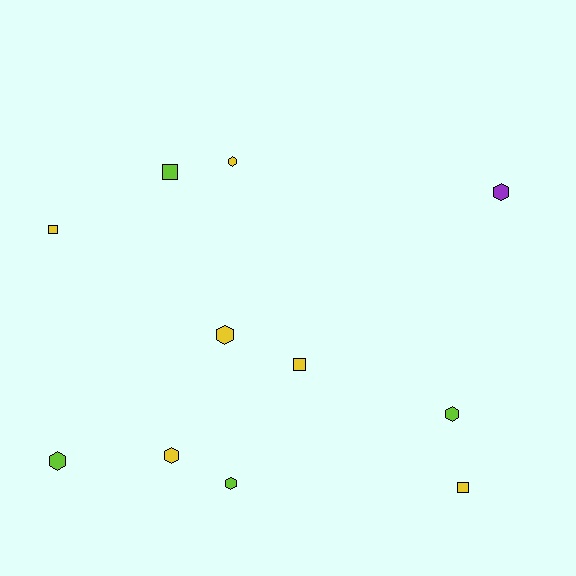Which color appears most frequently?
Yellow, with 6 objects.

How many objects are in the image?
There are 11 objects.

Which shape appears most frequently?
Hexagon, with 7 objects.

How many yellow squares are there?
There are 3 yellow squares.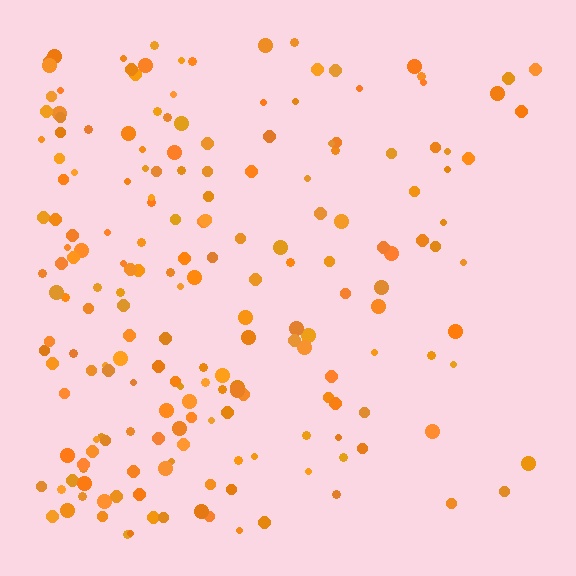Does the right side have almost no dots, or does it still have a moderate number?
Still a moderate number, just noticeably fewer than the left.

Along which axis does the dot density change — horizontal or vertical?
Horizontal.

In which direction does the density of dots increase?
From right to left, with the left side densest.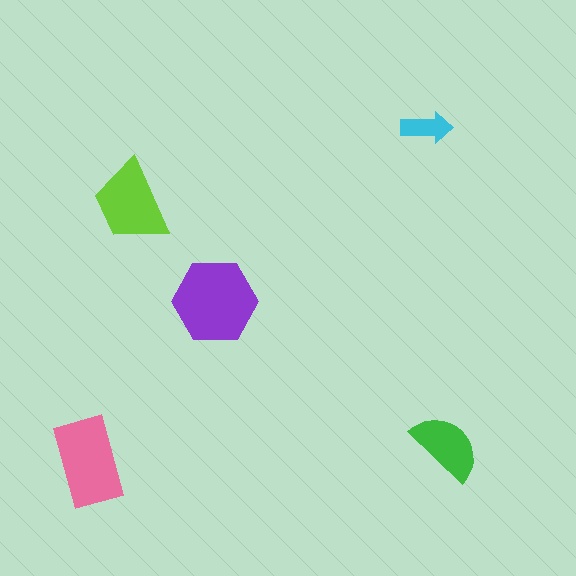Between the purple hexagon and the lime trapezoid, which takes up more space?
The purple hexagon.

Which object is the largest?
The purple hexagon.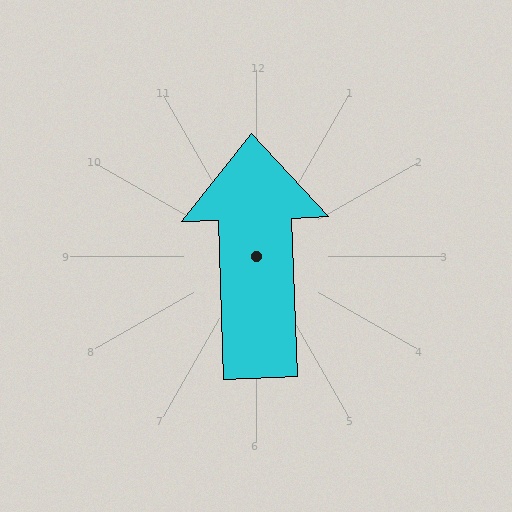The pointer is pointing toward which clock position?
Roughly 12 o'clock.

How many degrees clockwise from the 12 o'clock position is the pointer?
Approximately 358 degrees.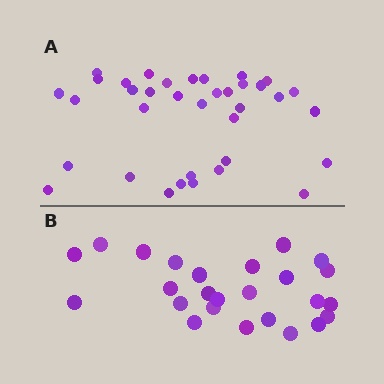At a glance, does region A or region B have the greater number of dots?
Region A (the top region) has more dots.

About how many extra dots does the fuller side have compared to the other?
Region A has roughly 12 or so more dots than region B.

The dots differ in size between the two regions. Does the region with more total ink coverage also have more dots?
No. Region B has more total ink coverage because its dots are larger, but region A actually contains more individual dots. Total area can be misleading — the number of items is what matters here.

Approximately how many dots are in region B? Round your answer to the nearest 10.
About 20 dots. (The exact count is 25, which rounds to 20.)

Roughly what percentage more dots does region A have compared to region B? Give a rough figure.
About 45% more.